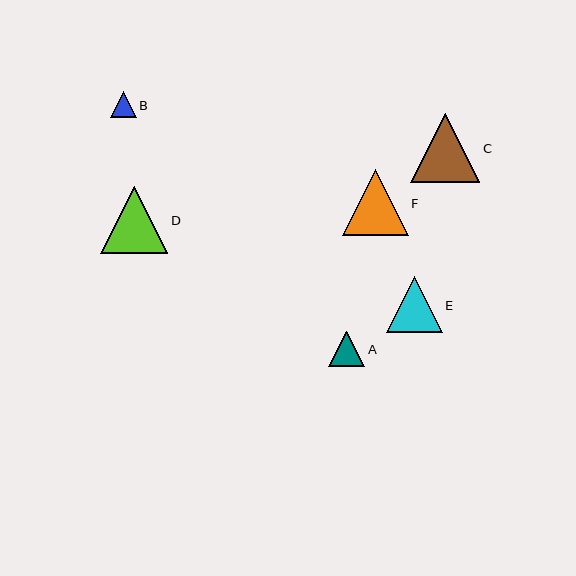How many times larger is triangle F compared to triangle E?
Triangle F is approximately 1.2 times the size of triangle E.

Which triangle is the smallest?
Triangle B is the smallest with a size of approximately 26 pixels.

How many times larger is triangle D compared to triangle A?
Triangle D is approximately 1.9 times the size of triangle A.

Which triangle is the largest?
Triangle C is the largest with a size of approximately 69 pixels.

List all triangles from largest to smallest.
From largest to smallest: C, D, F, E, A, B.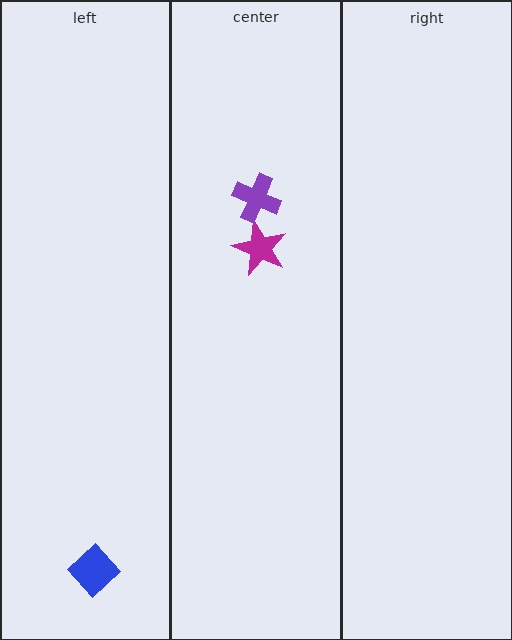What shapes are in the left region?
The blue diamond.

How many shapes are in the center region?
2.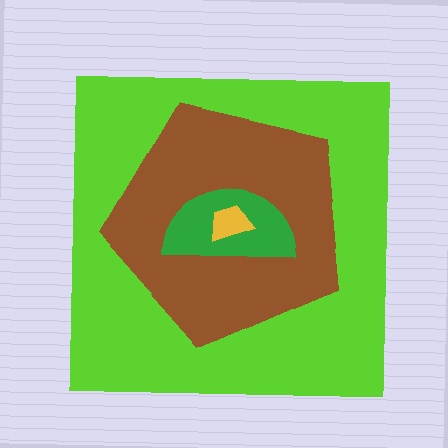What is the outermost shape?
The lime square.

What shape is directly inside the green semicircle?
The yellow trapezoid.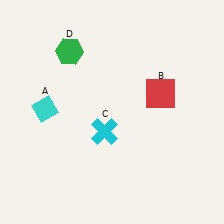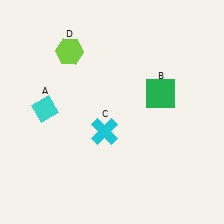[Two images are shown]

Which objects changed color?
B changed from red to green. D changed from green to lime.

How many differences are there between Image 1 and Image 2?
There are 2 differences between the two images.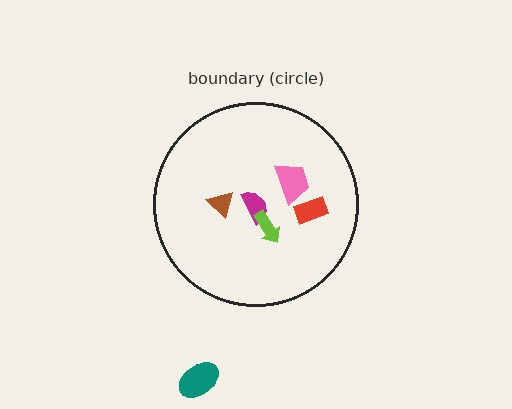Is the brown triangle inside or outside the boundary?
Inside.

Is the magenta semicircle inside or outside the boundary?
Inside.